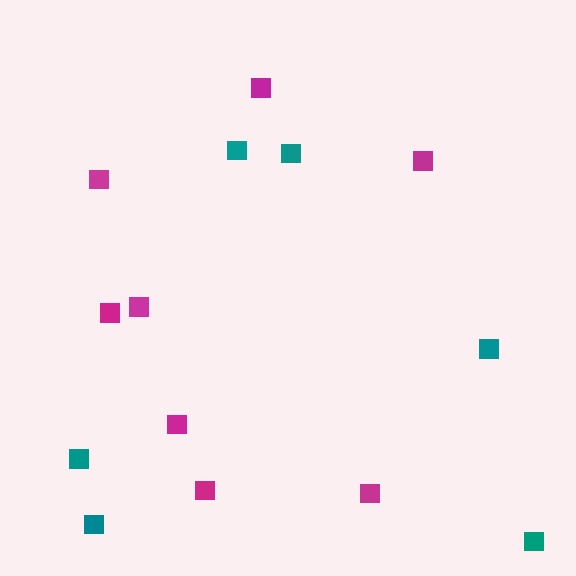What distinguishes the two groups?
There are 2 groups: one group of magenta squares (8) and one group of teal squares (6).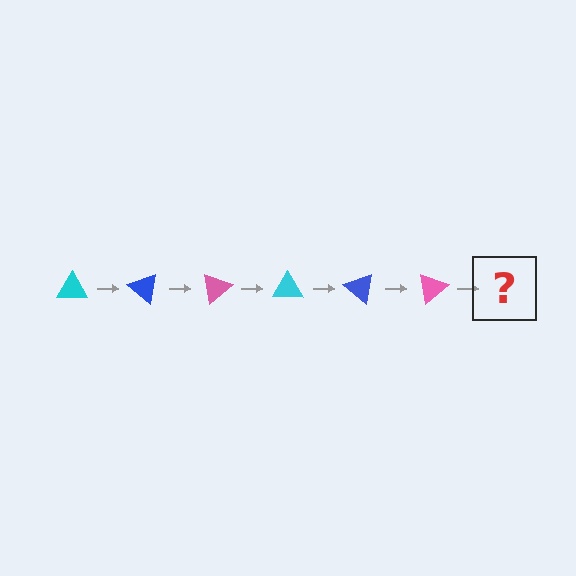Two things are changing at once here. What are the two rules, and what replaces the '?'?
The two rules are that it rotates 40 degrees each step and the color cycles through cyan, blue, and pink. The '?' should be a cyan triangle, rotated 240 degrees from the start.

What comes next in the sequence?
The next element should be a cyan triangle, rotated 240 degrees from the start.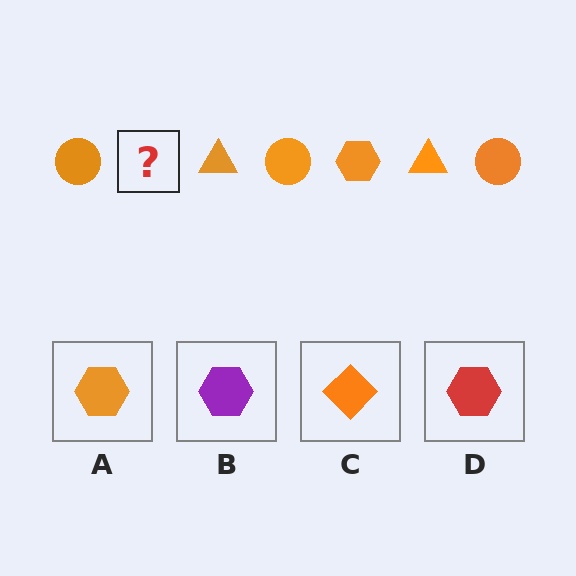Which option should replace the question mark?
Option A.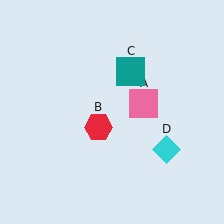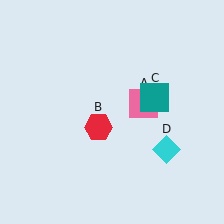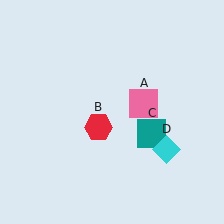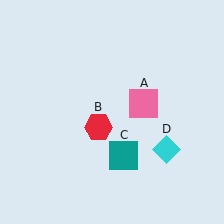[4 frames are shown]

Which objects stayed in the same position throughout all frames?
Pink square (object A) and red hexagon (object B) and cyan diamond (object D) remained stationary.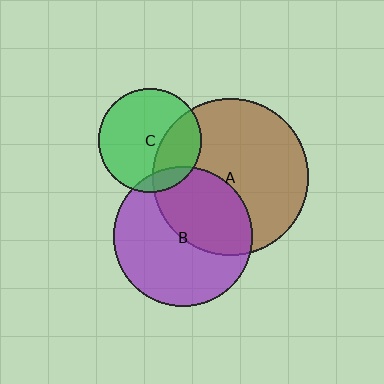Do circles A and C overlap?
Yes.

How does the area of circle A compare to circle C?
Approximately 2.3 times.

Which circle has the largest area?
Circle A (brown).